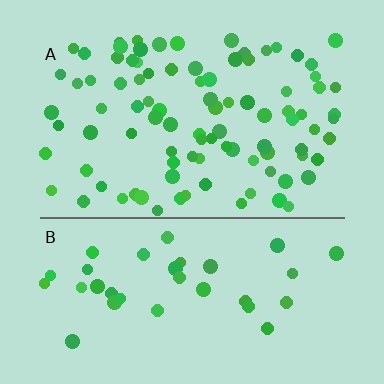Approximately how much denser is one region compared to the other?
Approximately 2.6× — region A over region B.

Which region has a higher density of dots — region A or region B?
A (the top).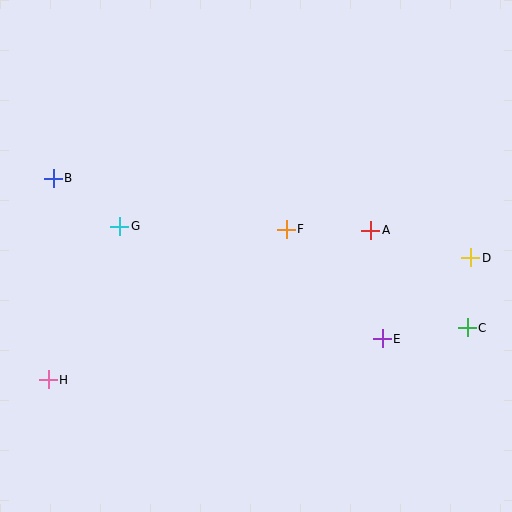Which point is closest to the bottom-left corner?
Point H is closest to the bottom-left corner.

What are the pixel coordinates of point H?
Point H is at (48, 380).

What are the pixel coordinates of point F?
Point F is at (286, 229).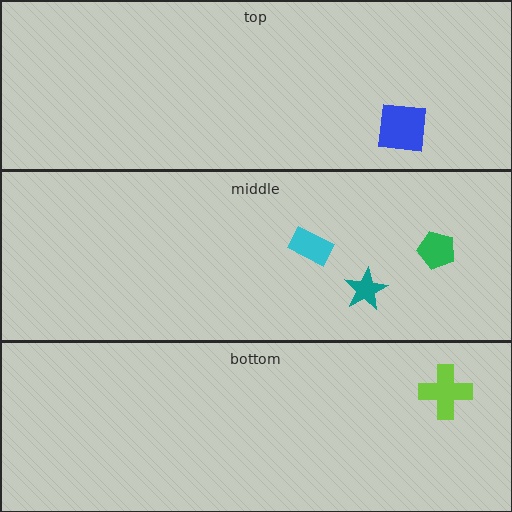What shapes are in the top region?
The blue square.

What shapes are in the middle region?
The teal star, the cyan rectangle, the green pentagon.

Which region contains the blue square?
The top region.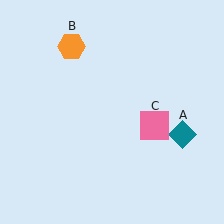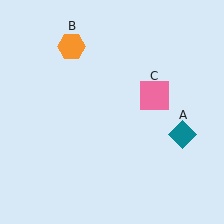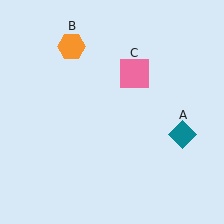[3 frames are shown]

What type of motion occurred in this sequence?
The pink square (object C) rotated counterclockwise around the center of the scene.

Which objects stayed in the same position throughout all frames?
Teal diamond (object A) and orange hexagon (object B) remained stationary.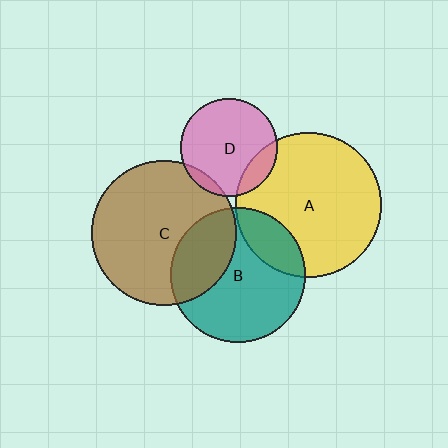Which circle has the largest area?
Circle A (yellow).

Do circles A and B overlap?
Yes.